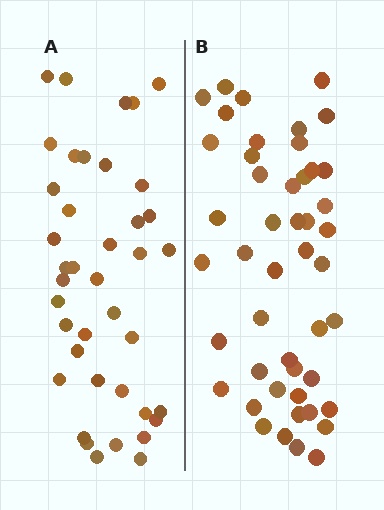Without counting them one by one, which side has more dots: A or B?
Region B (the right region) has more dots.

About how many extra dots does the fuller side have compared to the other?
Region B has roughly 8 or so more dots than region A.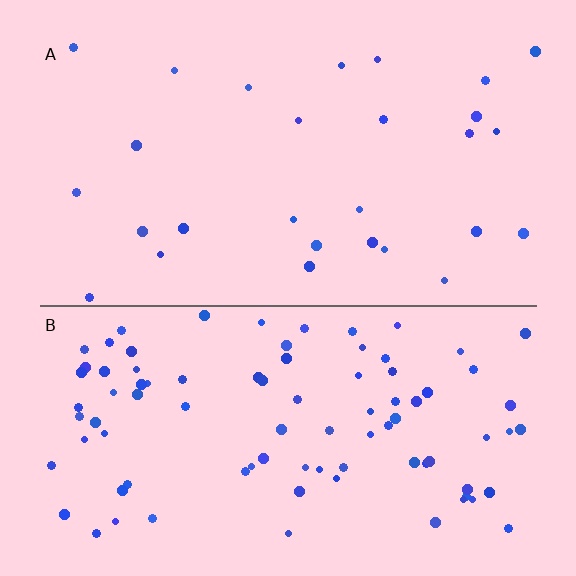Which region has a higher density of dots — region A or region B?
B (the bottom).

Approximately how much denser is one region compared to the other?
Approximately 3.2× — region B over region A.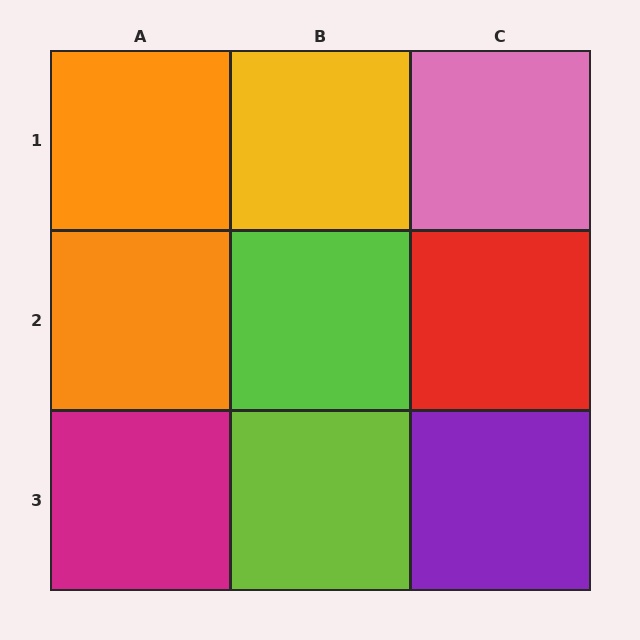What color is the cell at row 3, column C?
Purple.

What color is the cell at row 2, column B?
Lime.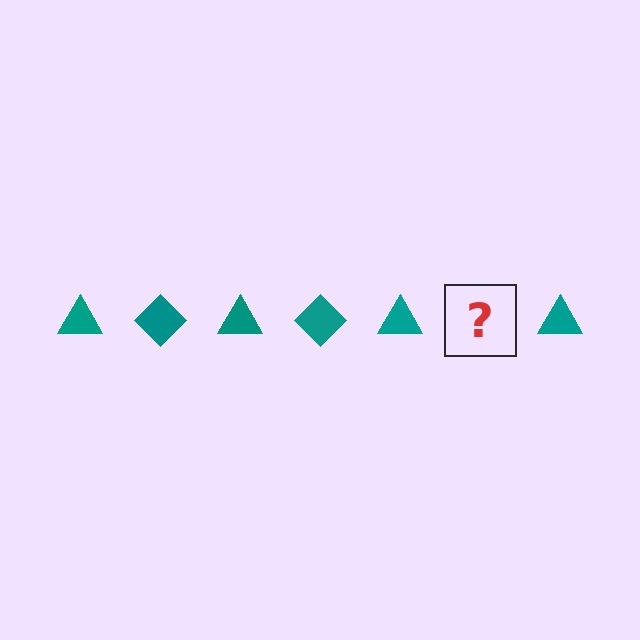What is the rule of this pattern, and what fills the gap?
The rule is that the pattern cycles through triangle, diamond shapes in teal. The gap should be filled with a teal diamond.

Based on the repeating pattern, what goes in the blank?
The blank should be a teal diamond.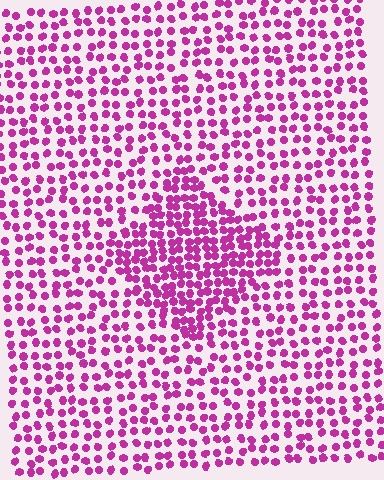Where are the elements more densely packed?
The elements are more densely packed inside the diamond boundary.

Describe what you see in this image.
The image contains small magenta elements arranged at two different densities. A diamond-shaped region is visible where the elements are more densely packed than the surrounding area.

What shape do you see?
I see a diamond.